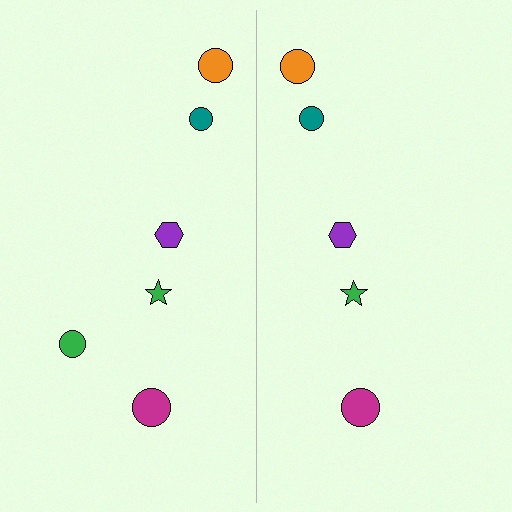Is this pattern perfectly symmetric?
No, the pattern is not perfectly symmetric. A green circle is missing from the right side.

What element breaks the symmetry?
A green circle is missing from the right side.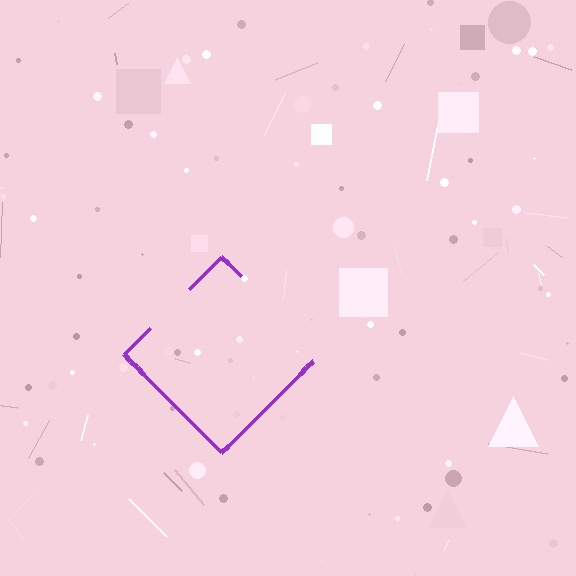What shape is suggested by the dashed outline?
The dashed outline suggests a diamond.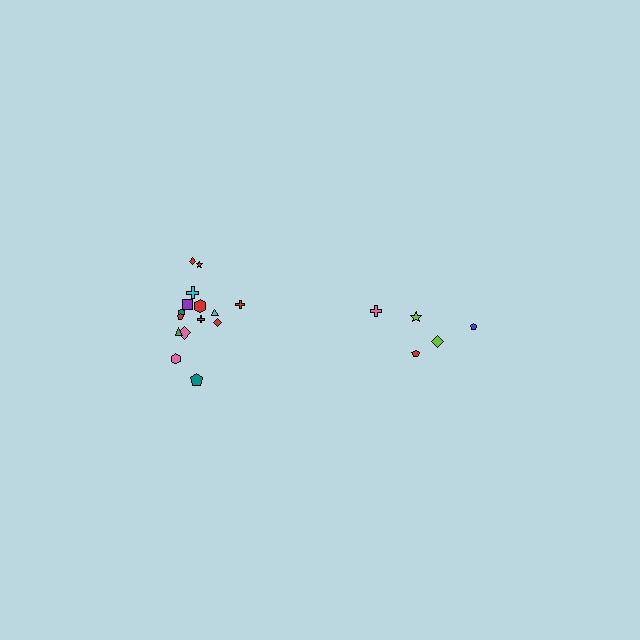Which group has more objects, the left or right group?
The left group.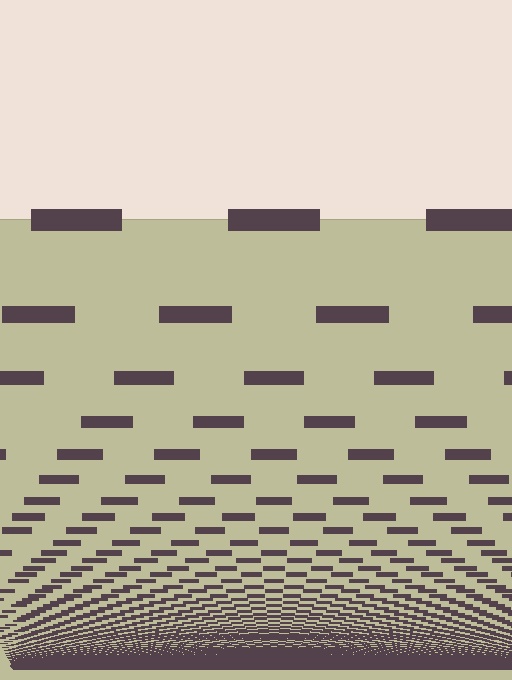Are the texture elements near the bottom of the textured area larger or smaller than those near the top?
Smaller. The gradient is inverted — elements near the bottom are smaller and denser.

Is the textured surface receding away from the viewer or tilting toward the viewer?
The surface appears to tilt toward the viewer. Texture elements get larger and sparser toward the top.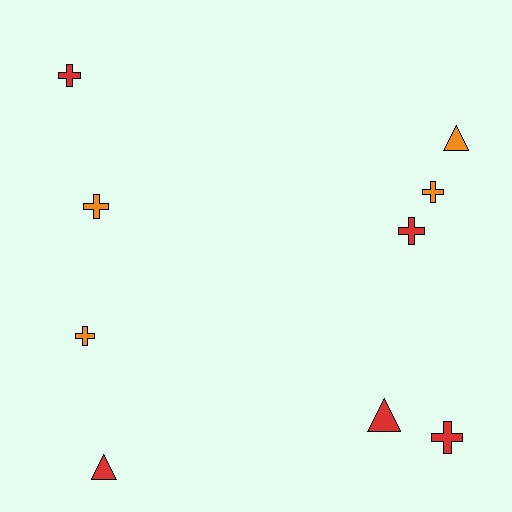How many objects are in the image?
There are 9 objects.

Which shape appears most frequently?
Cross, with 6 objects.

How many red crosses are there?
There are 3 red crosses.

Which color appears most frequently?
Red, with 5 objects.